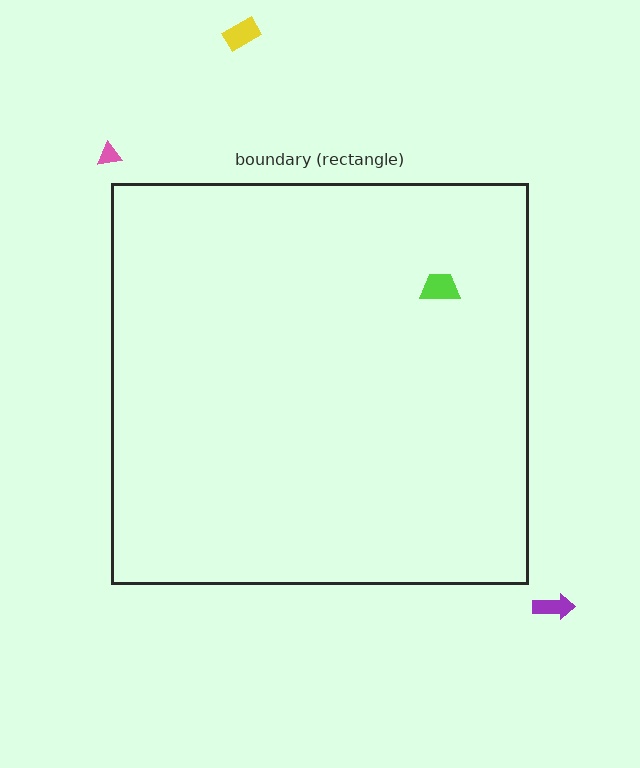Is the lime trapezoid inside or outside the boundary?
Inside.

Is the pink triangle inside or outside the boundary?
Outside.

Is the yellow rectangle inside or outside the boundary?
Outside.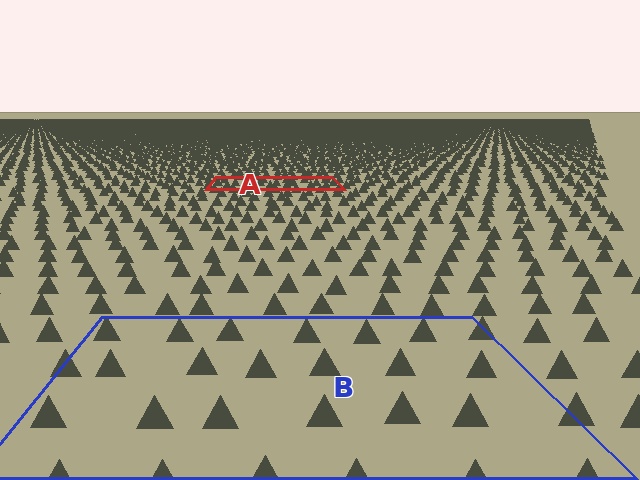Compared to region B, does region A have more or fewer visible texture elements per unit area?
Region A has more texture elements per unit area — they are packed more densely because it is farther away.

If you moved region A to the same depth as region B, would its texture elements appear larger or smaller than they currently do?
They would appear larger. At a closer depth, the same texture elements are projected at a bigger on-screen size.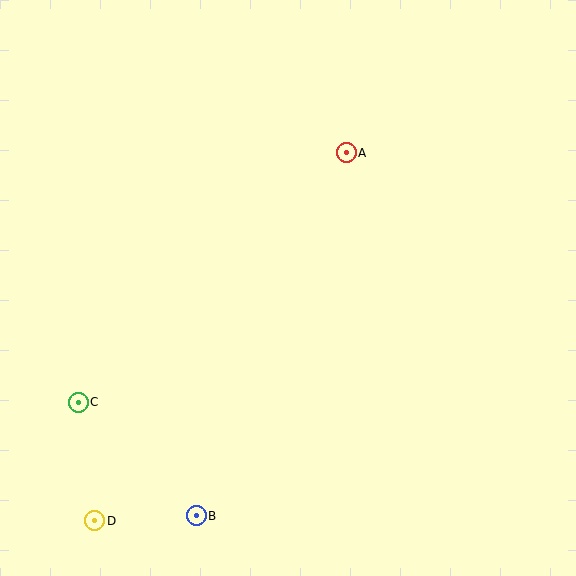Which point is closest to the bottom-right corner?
Point B is closest to the bottom-right corner.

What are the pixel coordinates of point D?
Point D is at (95, 521).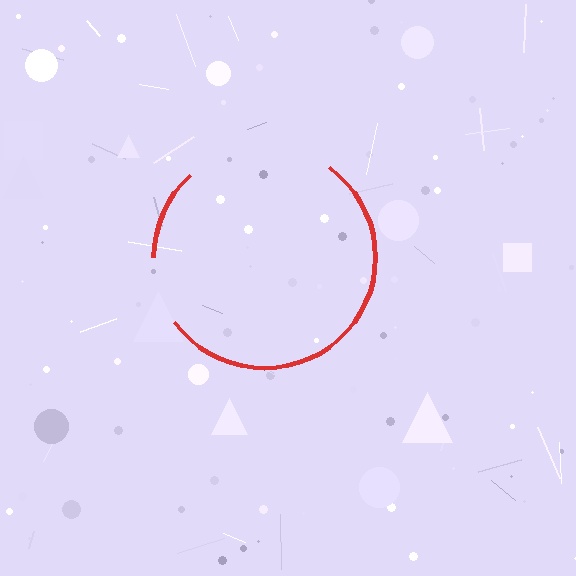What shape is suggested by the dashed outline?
The dashed outline suggests a circle.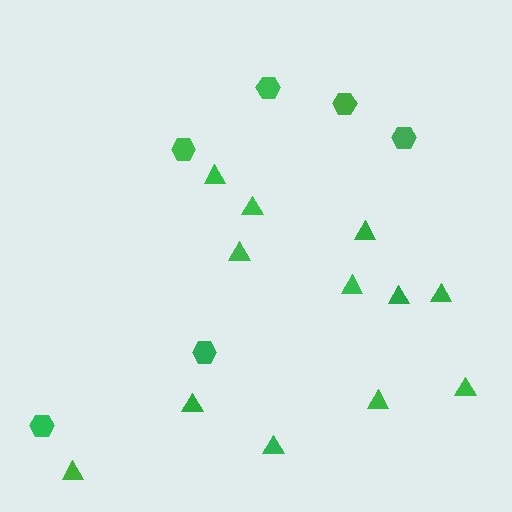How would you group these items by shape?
There are 2 groups: one group of triangles (12) and one group of hexagons (6).